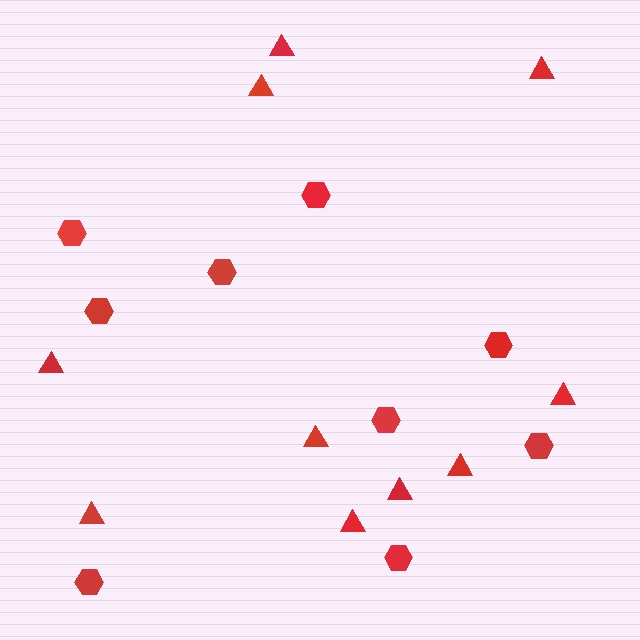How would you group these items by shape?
There are 2 groups: one group of triangles (10) and one group of hexagons (9).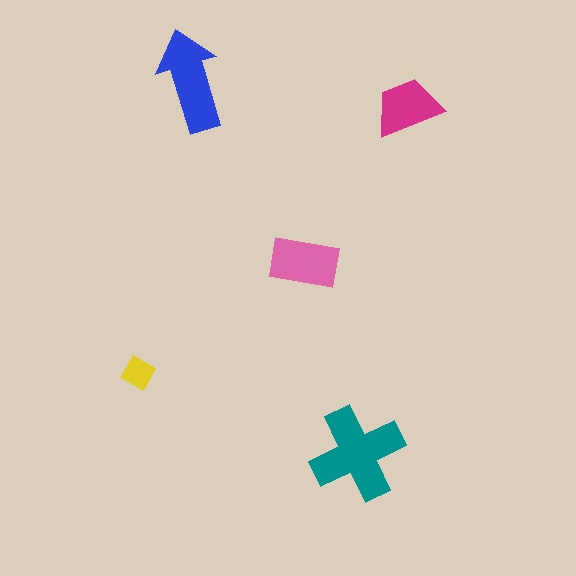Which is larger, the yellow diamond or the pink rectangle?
The pink rectangle.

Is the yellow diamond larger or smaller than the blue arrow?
Smaller.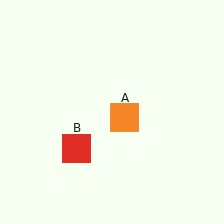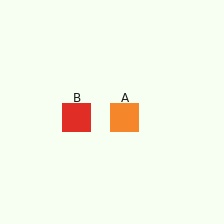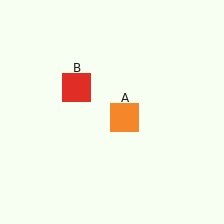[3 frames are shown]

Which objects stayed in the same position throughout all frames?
Orange square (object A) remained stationary.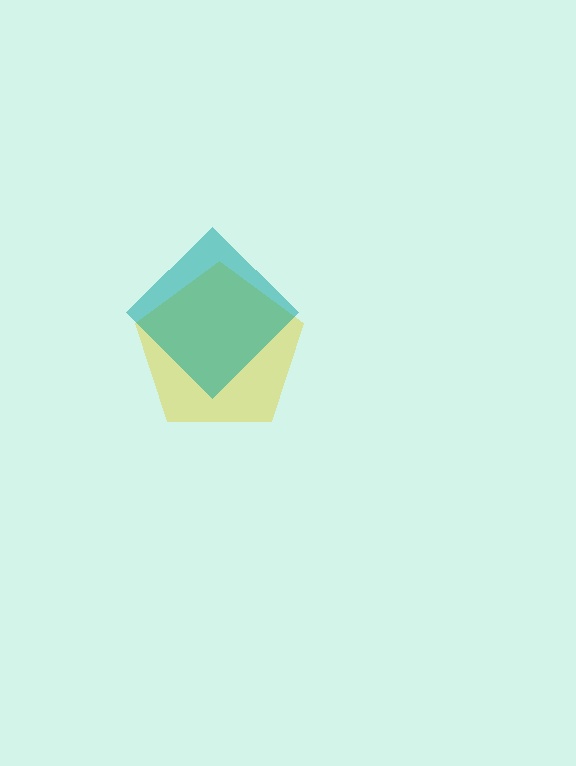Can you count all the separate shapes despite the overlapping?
Yes, there are 2 separate shapes.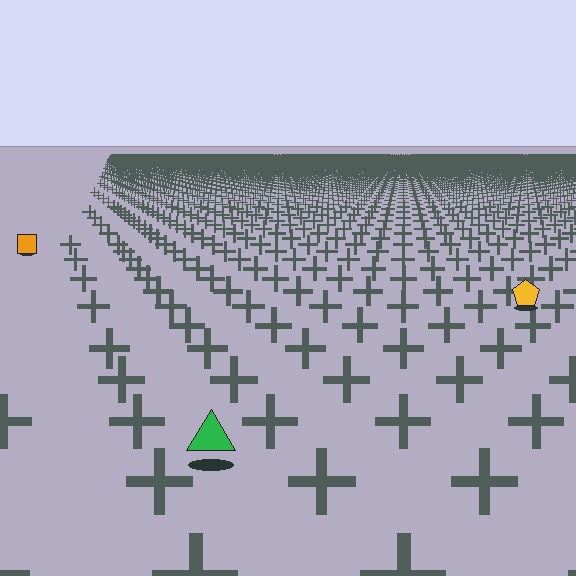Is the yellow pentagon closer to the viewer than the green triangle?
No. The green triangle is closer — you can tell from the texture gradient: the ground texture is coarser near it.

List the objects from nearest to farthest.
From nearest to farthest: the green triangle, the yellow pentagon, the orange square.